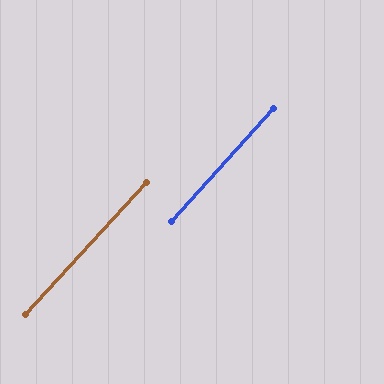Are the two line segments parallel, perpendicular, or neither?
Parallel — their directions differ by only 0.7°.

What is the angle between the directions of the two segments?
Approximately 1 degree.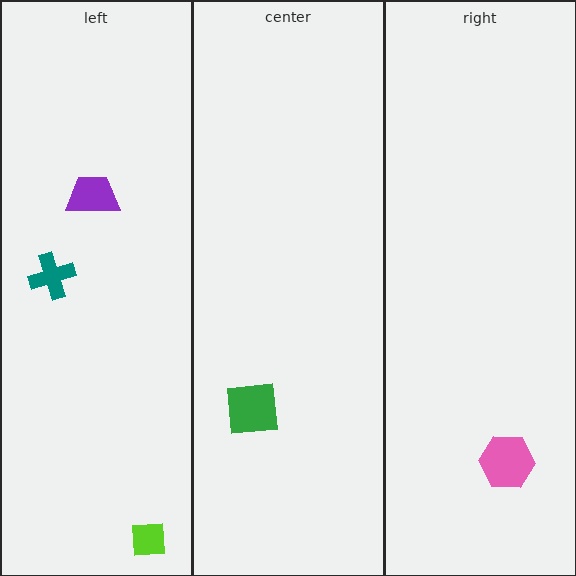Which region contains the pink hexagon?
The right region.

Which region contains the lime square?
The left region.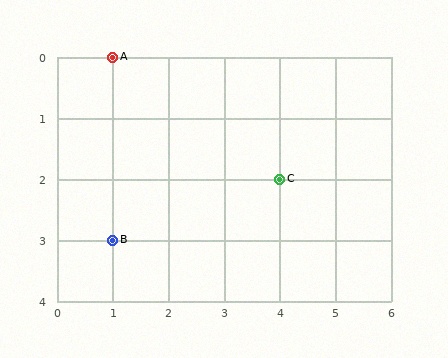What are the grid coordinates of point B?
Point B is at grid coordinates (1, 3).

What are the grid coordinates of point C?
Point C is at grid coordinates (4, 2).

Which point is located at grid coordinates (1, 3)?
Point B is at (1, 3).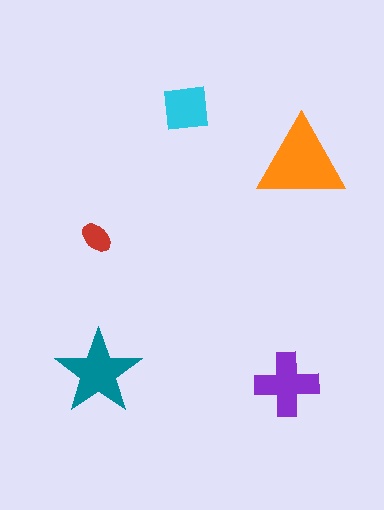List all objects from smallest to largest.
The red ellipse, the cyan square, the purple cross, the teal star, the orange triangle.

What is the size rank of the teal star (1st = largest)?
2nd.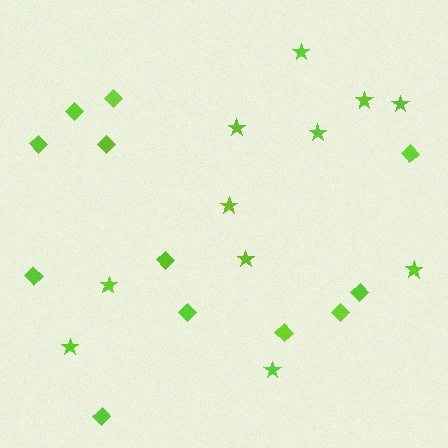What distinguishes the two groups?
There are 2 groups: one group of stars (11) and one group of diamonds (12).